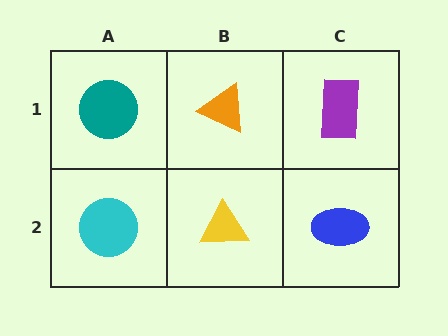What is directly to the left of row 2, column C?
A yellow triangle.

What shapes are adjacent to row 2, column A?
A teal circle (row 1, column A), a yellow triangle (row 2, column B).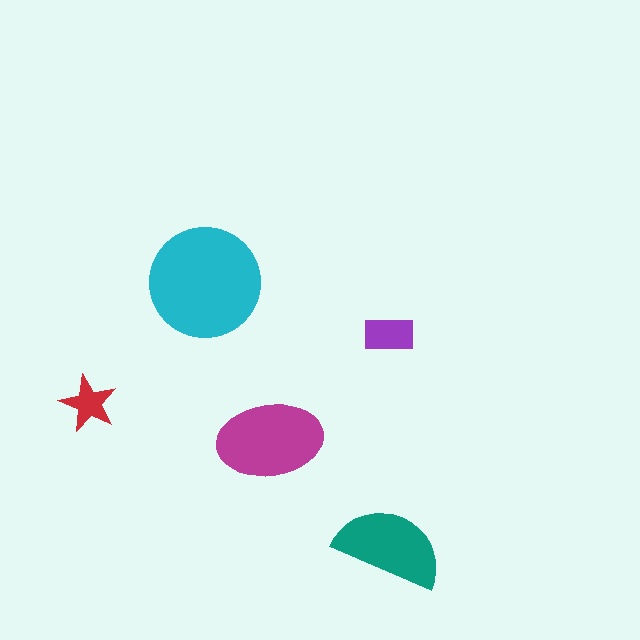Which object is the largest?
The cyan circle.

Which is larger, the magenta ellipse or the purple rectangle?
The magenta ellipse.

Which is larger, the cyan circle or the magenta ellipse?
The cyan circle.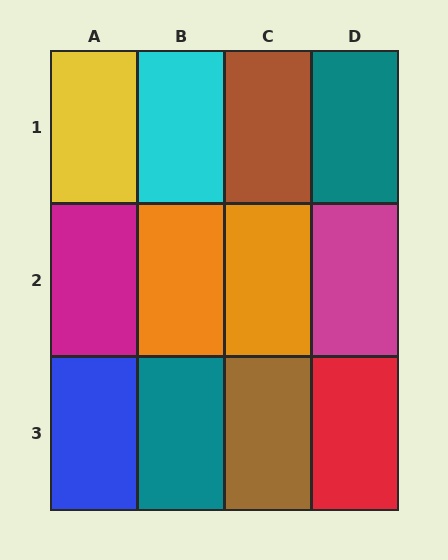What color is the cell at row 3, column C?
Brown.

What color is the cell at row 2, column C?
Orange.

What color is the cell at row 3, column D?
Red.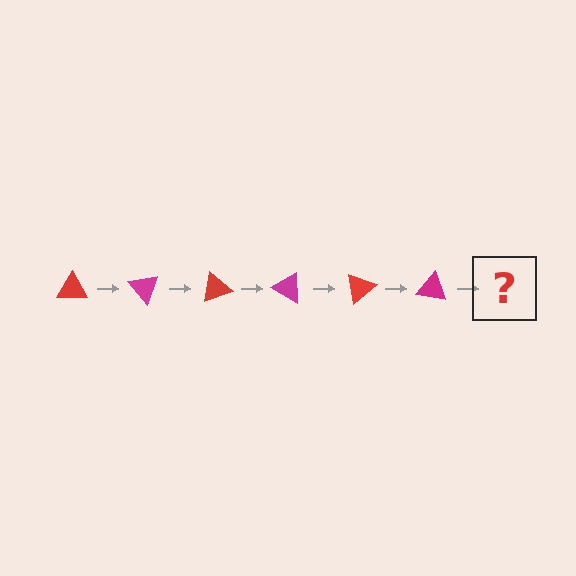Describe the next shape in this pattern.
It should be a red triangle, rotated 300 degrees from the start.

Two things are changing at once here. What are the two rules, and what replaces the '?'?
The two rules are that it rotates 50 degrees each step and the color cycles through red and magenta. The '?' should be a red triangle, rotated 300 degrees from the start.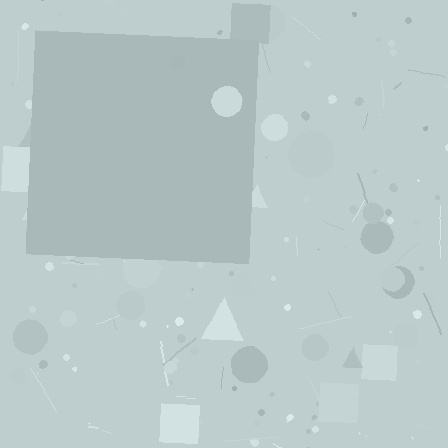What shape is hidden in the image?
A square is hidden in the image.